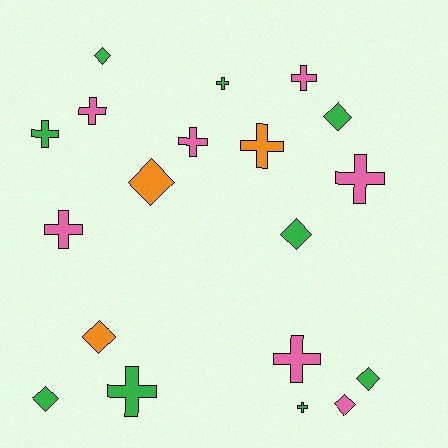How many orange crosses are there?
There is 1 orange cross.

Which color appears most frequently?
Green, with 9 objects.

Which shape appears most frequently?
Cross, with 11 objects.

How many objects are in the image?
There are 19 objects.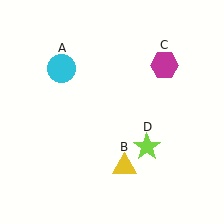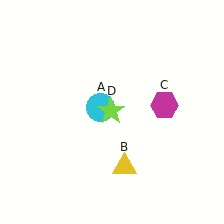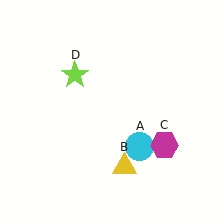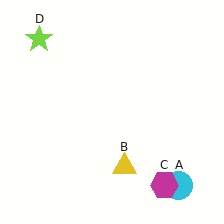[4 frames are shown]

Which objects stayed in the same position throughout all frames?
Yellow triangle (object B) remained stationary.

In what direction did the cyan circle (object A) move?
The cyan circle (object A) moved down and to the right.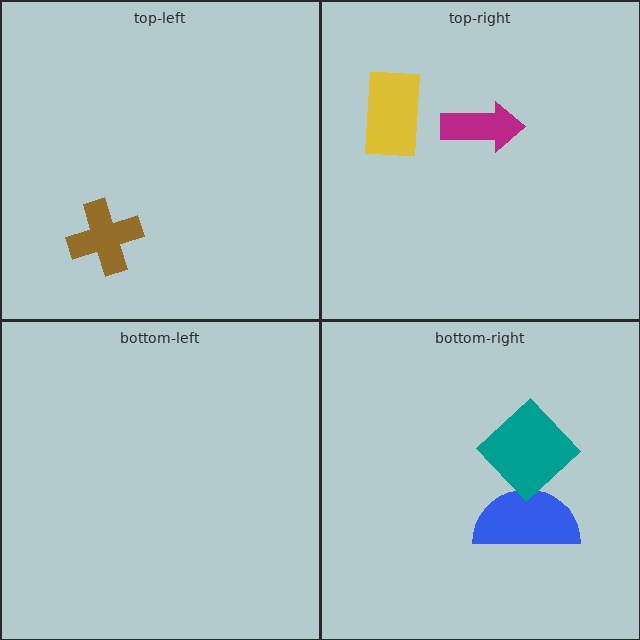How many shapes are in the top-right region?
2.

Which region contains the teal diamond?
The bottom-right region.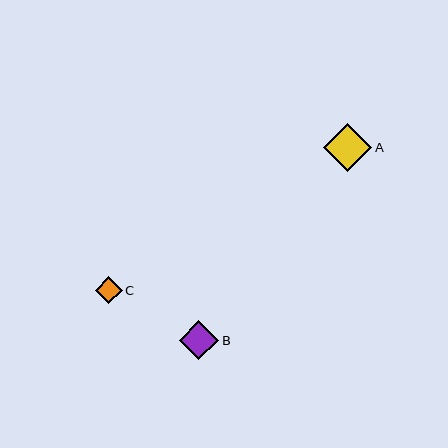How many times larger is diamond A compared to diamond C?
Diamond A is approximately 1.8 times the size of diamond C.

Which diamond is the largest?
Diamond A is the largest with a size of approximately 48 pixels.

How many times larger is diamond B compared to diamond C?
Diamond B is approximately 1.5 times the size of diamond C.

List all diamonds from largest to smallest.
From largest to smallest: A, B, C.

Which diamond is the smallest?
Diamond C is the smallest with a size of approximately 27 pixels.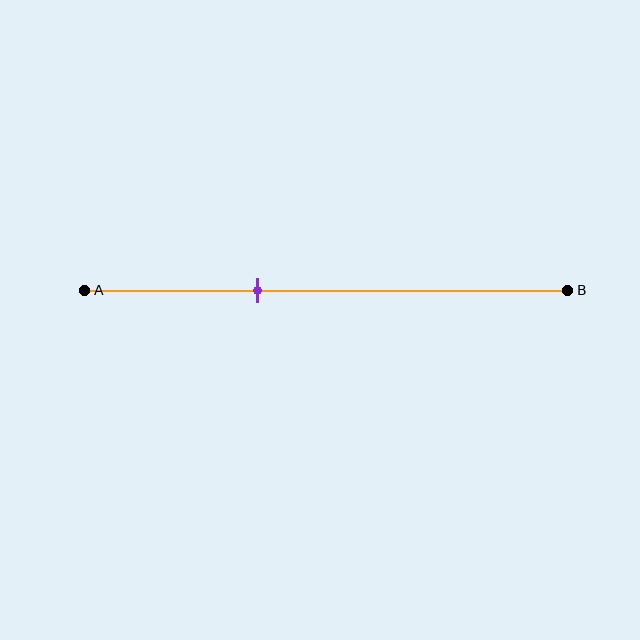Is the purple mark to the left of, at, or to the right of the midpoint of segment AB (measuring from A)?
The purple mark is to the left of the midpoint of segment AB.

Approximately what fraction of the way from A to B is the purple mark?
The purple mark is approximately 35% of the way from A to B.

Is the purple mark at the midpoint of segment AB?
No, the mark is at about 35% from A, not at the 50% midpoint.